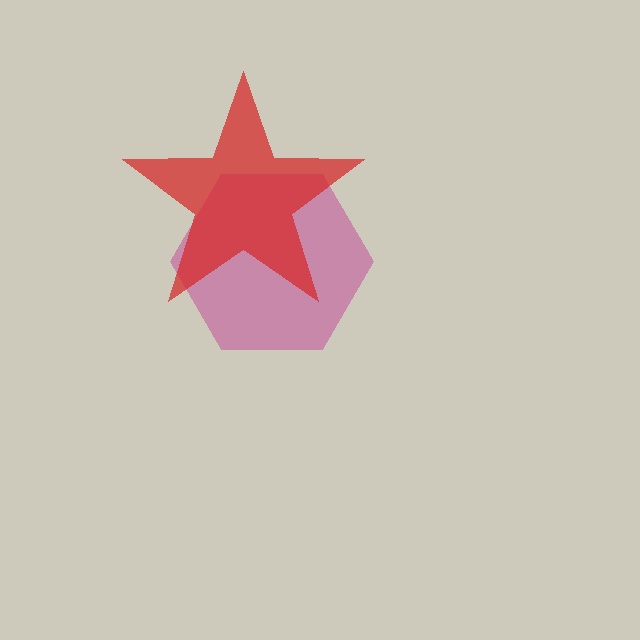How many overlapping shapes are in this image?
There are 2 overlapping shapes in the image.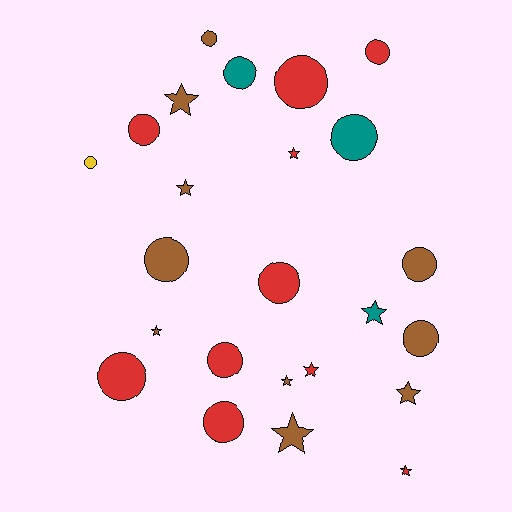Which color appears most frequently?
Red, with 10 objects.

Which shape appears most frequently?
Circle, with 14 objects.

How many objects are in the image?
There are 24 objects.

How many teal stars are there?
There is 1 teal star.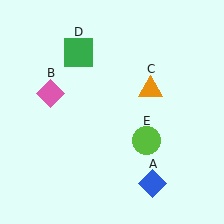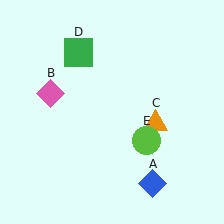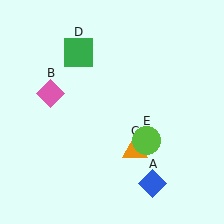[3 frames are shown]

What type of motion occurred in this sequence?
The orange triangle (object C) rotated clockwise around the center of the scene.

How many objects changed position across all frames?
1 object changed position: orange triangle (object C).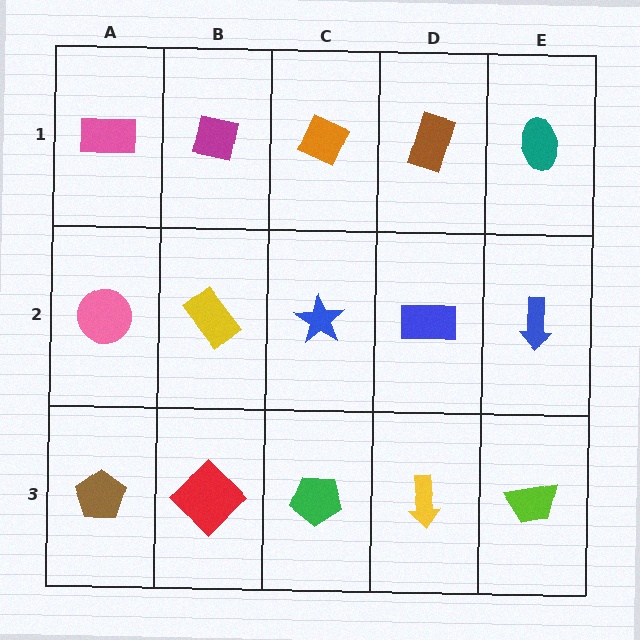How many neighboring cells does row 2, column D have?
4.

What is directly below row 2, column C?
A green pentagon.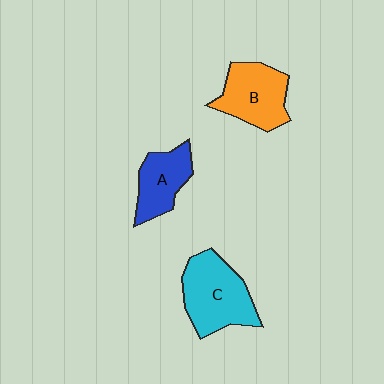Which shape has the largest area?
Shape C (cyan).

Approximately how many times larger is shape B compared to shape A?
Approximately 1.2 times.